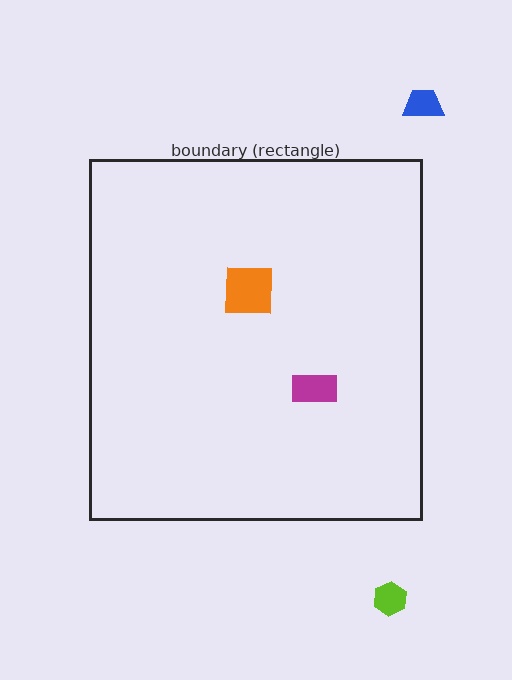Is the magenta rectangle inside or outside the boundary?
Inside.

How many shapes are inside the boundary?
2 inside, 2 outside.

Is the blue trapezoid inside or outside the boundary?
Outside.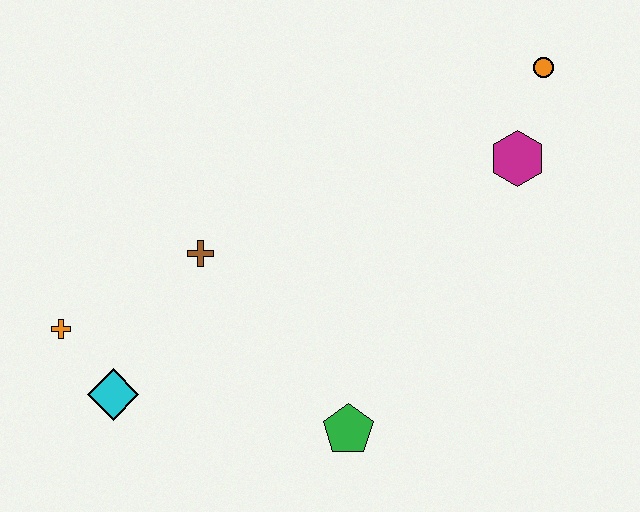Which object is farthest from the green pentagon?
The orange circle is farthest from the green pentagon.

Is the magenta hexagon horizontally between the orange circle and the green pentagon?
Yes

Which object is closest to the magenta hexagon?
The orange circle is closest to the magenta hexagon.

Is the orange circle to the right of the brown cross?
Yes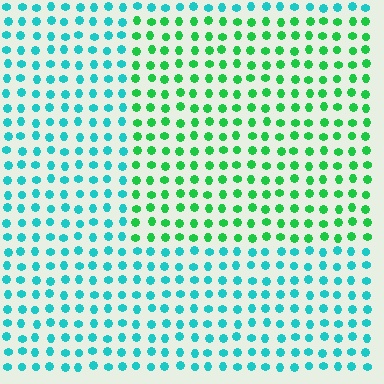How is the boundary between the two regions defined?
The boundary is defined purely by a slight shift in hue (about 45 degrees). Spacing, size, and orientation are identical on both sides.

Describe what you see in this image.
The image is filled with small cyan elements in a uniform arrangement. A rectangle-shaped region is visible where the elements are tinted to a slightly different hue, forming a subtle color boundary.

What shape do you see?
I see a rectangle.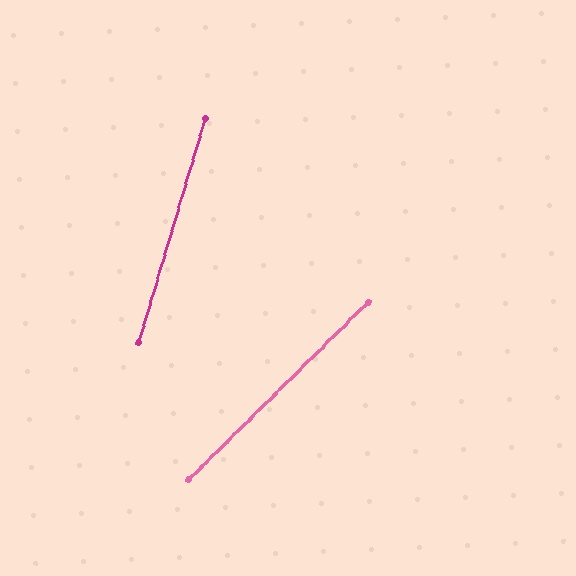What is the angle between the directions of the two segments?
Approximately 29 degrees.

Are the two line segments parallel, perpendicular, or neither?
Neither parallel nor perpendicular — they differ by about 29°.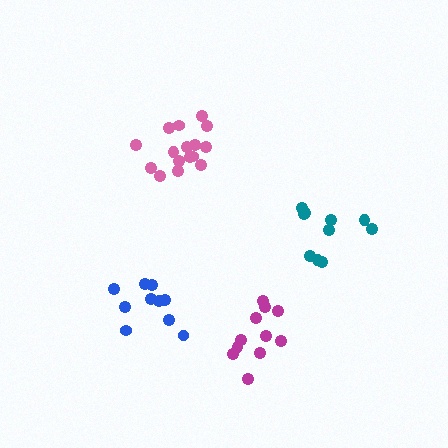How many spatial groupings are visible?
There are 4 spatial groupings.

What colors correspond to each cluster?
The clusters are colored: blue, teal, pink, magenta.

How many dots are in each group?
Group 1: 10 dots, Group 2: 10 dots, Group 3: 16 dots, Group 4: 11 dots (47 total).